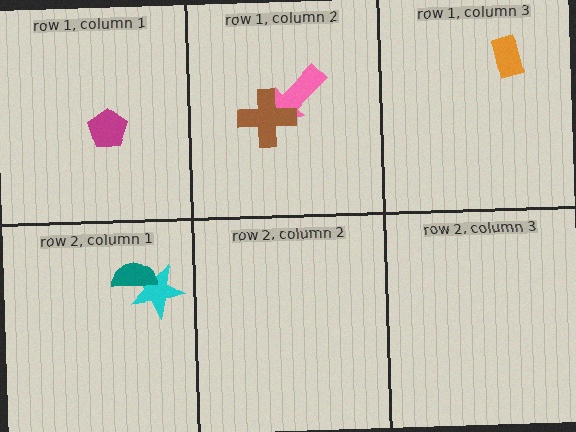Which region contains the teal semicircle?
The row 2, column 1 region.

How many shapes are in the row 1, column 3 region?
1.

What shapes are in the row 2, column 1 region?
The cyan star, the teal semicircle.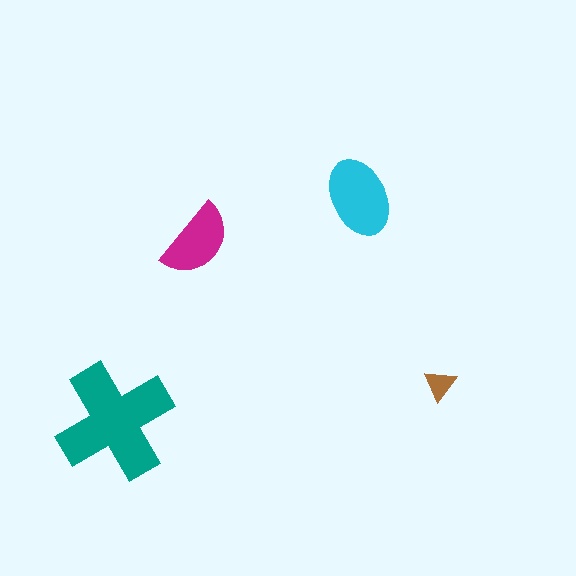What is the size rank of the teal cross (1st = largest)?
1st.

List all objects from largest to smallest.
The teal cross, the cyan ellipse, the magenta semicircle, the brown triangle.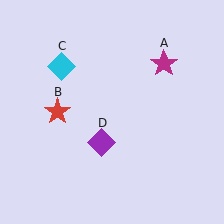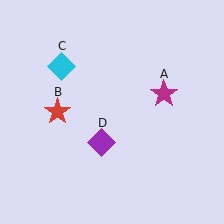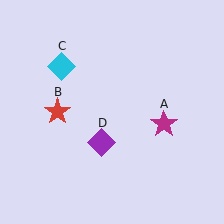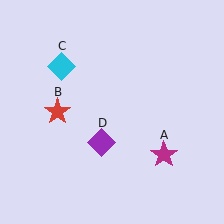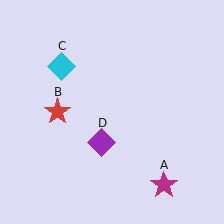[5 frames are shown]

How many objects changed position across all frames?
1 object changed position: magenta star (object A).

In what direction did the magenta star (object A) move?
The magenta star (object A) moved down.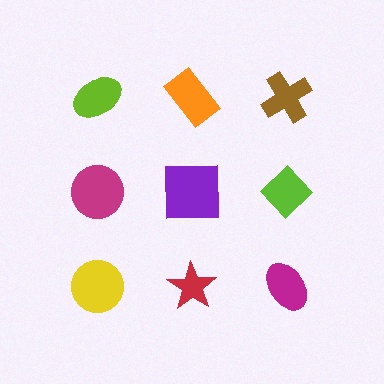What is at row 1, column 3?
A brown cross.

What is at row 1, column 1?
A lime ellipse.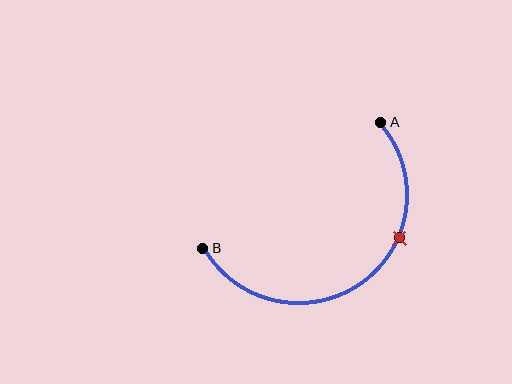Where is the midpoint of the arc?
The arc midpoint is the point on the curve farthest from the straight line joining A and B. It sits below and to the right of that line.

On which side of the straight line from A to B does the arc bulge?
The arc bulges below and to the right of the straight line connecting A and B.